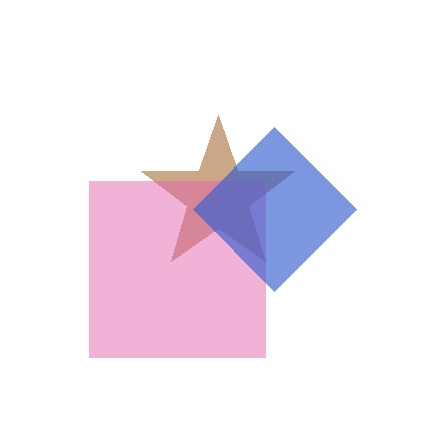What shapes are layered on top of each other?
The layered shapes are: a brown star, a pink square, a blue diamond.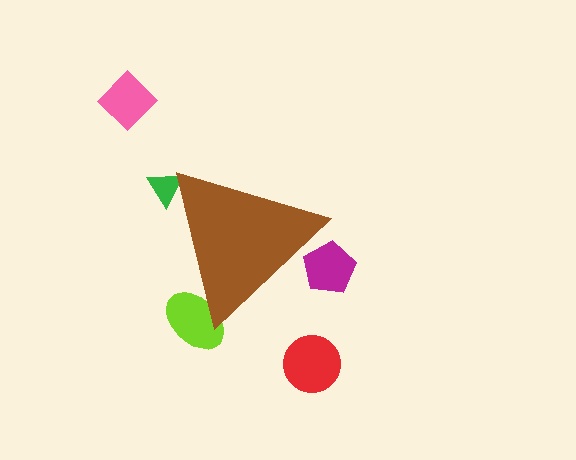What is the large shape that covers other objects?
A brown triangle.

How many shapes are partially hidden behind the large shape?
3 shapes are partially hidden.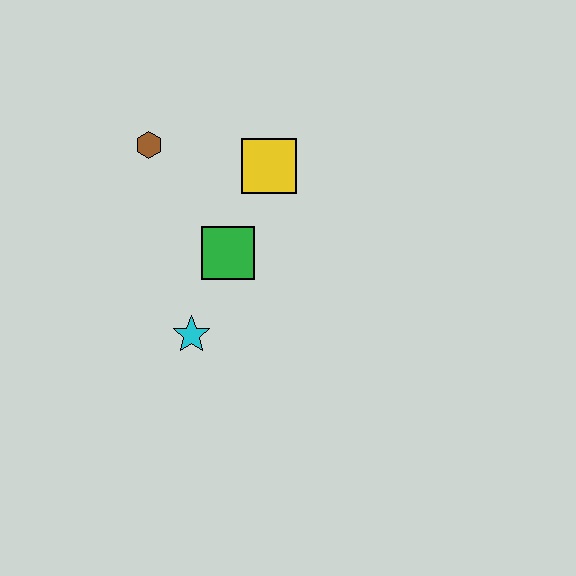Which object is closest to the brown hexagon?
The yellow square is closest to the brown hexagon.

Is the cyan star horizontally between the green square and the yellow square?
No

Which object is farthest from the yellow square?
The cyan star is farthest from the yellow square.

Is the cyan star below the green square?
Yes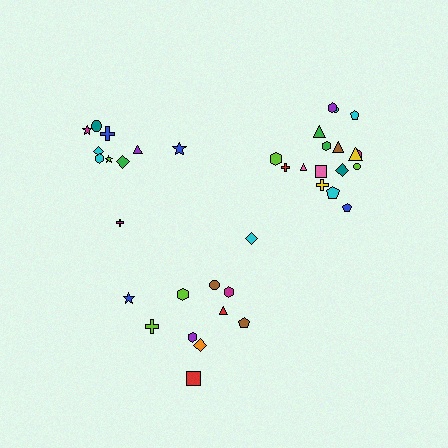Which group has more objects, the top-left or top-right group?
The top-right group.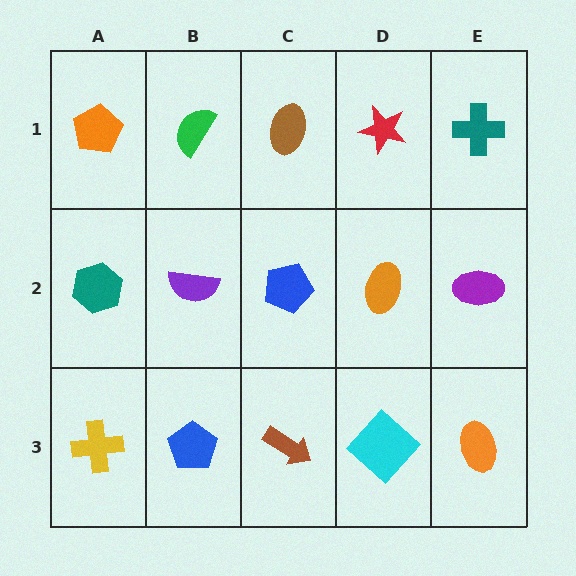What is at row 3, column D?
A cyan diamond.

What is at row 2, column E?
A purple ellipse.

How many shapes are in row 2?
5 shapes.